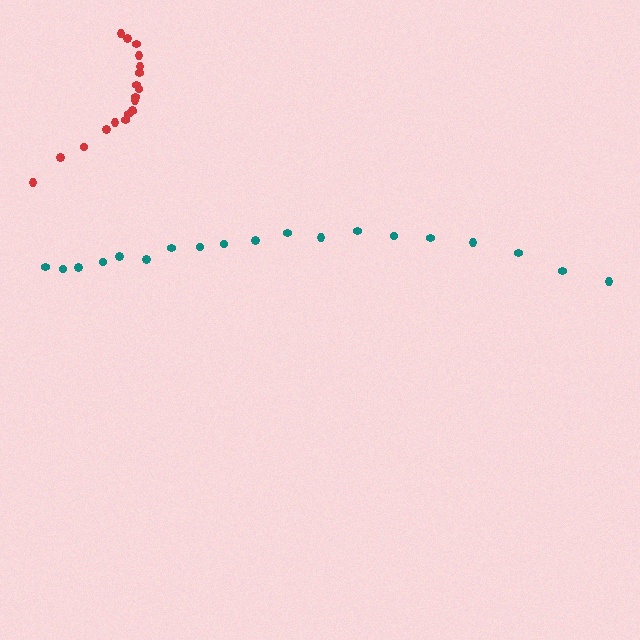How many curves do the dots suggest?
There are 2 distinct paths.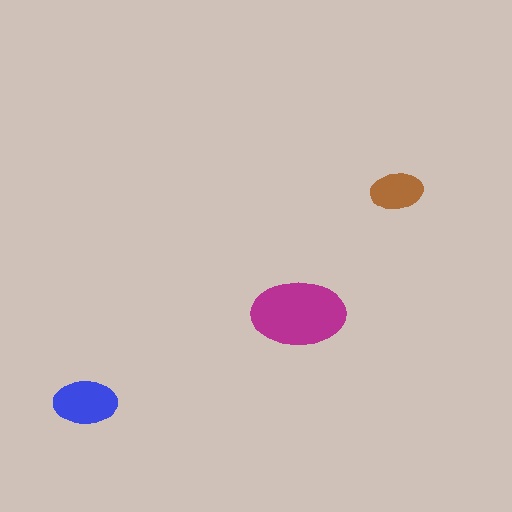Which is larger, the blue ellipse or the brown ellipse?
The blue one.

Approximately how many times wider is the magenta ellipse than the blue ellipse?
About 1.5 times wider.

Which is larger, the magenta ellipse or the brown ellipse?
The magenta one.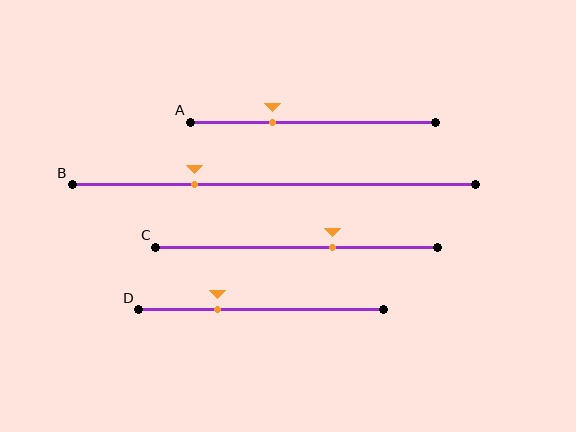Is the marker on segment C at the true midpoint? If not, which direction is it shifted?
No, the marker on segment C is shifted to the right by about 13% of the segment length.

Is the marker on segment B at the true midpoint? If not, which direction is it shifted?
No, the marker on segment B is shifted to the left by about 20% of the segment length.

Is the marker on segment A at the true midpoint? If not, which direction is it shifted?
No, the marker on segment A is shifted to the left by about 16% of the segment length.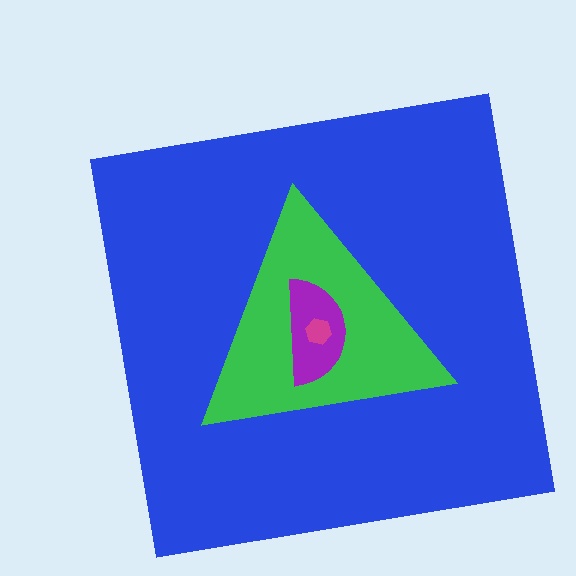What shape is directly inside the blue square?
The green triangle.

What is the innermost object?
The magenta hexagon.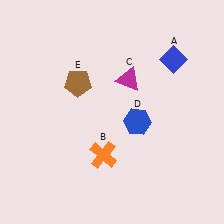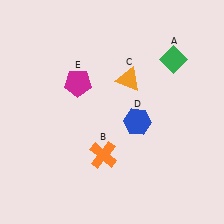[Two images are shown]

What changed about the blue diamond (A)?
In Image 1, A is blue. In Image 2, it changed to green.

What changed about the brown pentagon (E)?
In Image 1, E is brown. In Image 2, it changed to magenta.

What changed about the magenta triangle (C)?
In Image 1, C is magenta. In Image 2, it changed to orange.